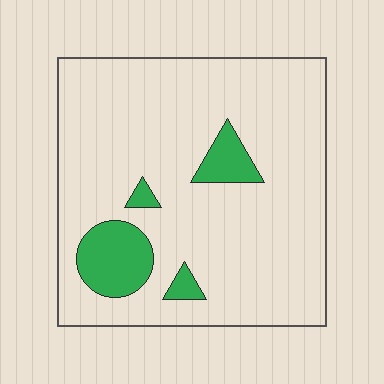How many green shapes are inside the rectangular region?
4.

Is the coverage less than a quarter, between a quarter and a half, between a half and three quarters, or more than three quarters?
Less than a quarter.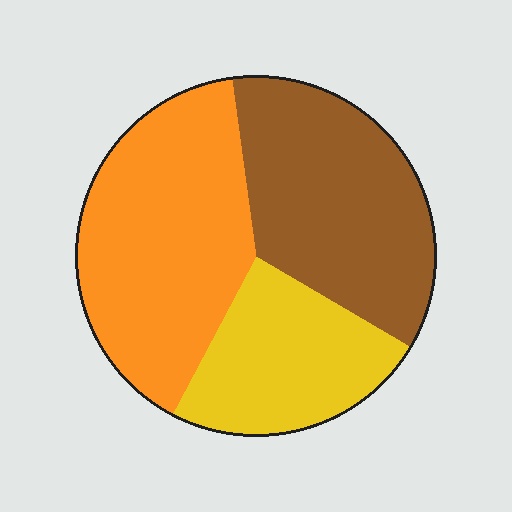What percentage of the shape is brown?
Brown takes up about three eighths (3/8) of the shape.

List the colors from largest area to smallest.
From largest to smallest: orange, brown, yellow.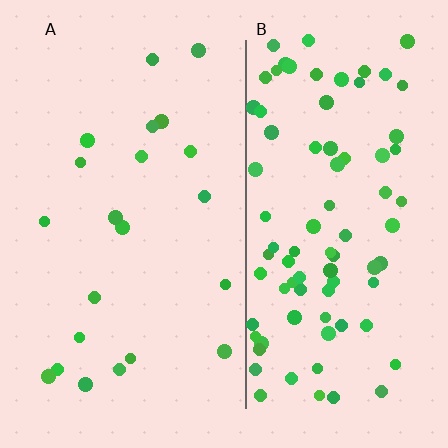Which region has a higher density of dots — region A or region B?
B (the right).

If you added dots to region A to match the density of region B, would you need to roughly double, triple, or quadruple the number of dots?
Approximately quadruple.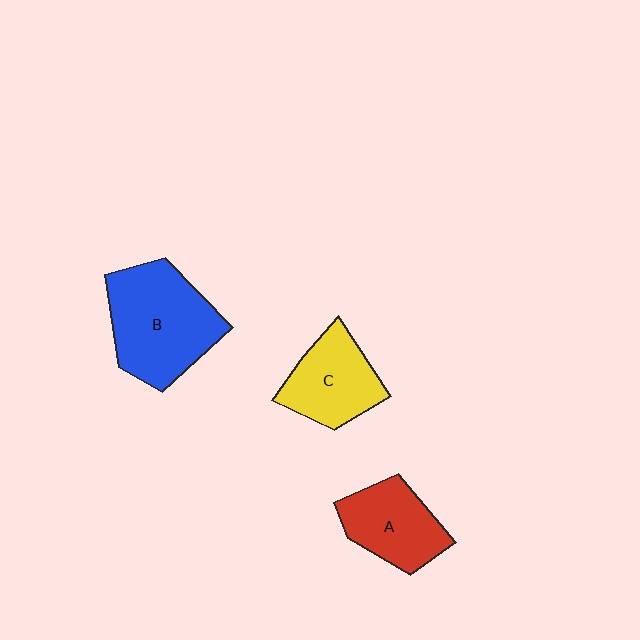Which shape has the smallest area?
Shape A (red).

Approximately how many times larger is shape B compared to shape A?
Approximately 1.5 times.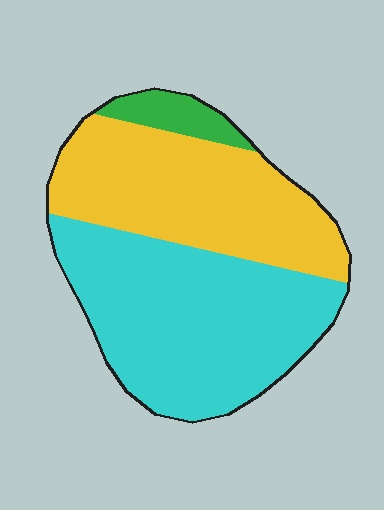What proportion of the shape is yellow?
Yellow takes up about two fifths (2/5) of the shape.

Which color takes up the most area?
Cyan, at roughly 50%.